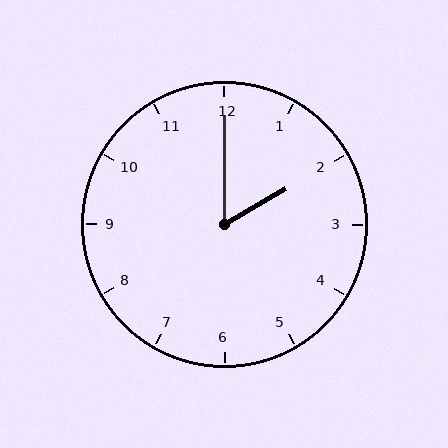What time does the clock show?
2:00.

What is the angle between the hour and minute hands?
Approximately 60 degrees.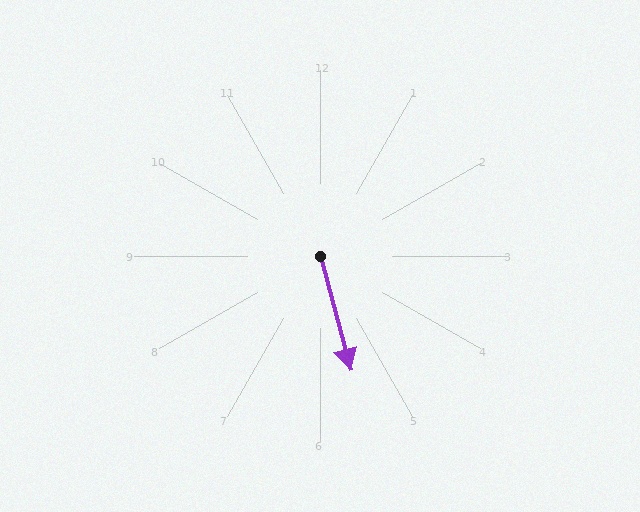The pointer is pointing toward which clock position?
Roughly 6 o'clock.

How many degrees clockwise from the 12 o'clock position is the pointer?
Approximately 165 degrees.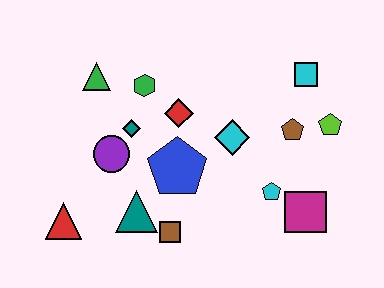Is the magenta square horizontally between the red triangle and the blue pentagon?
No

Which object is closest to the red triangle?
The teal triangle is closest to the red triangle.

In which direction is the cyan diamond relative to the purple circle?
The cyan diamond is to the right of the purple circle.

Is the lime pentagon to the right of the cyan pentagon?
Yes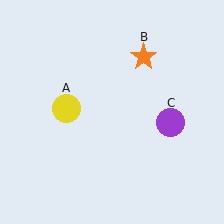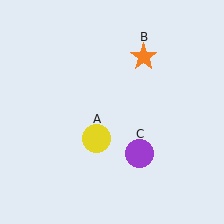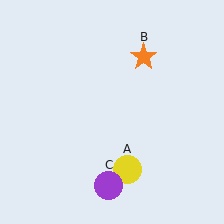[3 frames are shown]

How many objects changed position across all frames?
2 objects changed position: yellow circle (object A), purple circle (object C).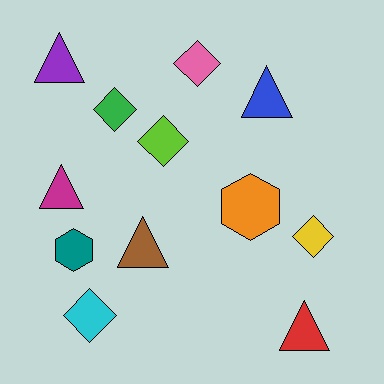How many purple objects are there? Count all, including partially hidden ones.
There is 1 purple object.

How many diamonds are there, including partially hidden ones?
There are 5 diamonds.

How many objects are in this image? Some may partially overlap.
There are 12 objects.